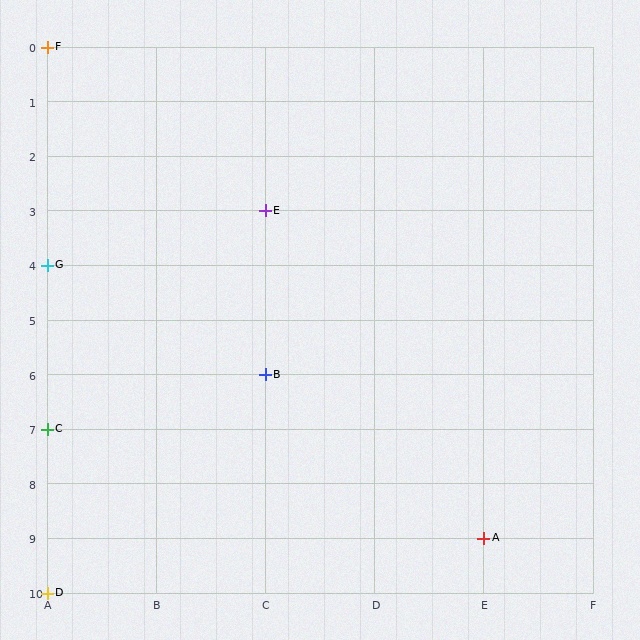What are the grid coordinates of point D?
Point D is at grid coordinates (A, 10).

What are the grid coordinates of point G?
Point G is at grid coordinates (A, 4).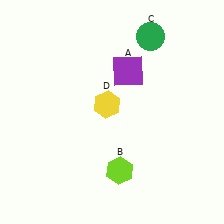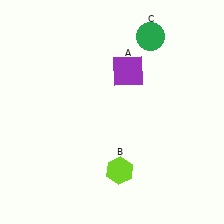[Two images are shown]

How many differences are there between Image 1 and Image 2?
There is 1 difference between the two images.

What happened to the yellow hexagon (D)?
The yellow hexagon (D) was removed in Image 2. It was in the top-left area of Image 1.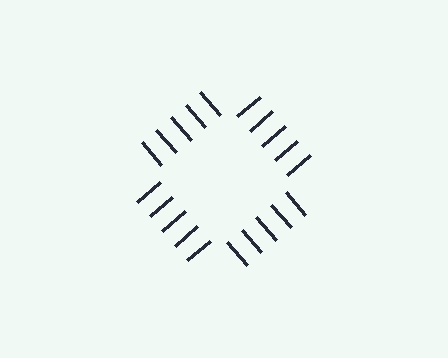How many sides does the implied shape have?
4 sides — the line-ends trace a square.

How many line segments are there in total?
20 — 5 along each of the 4 edges.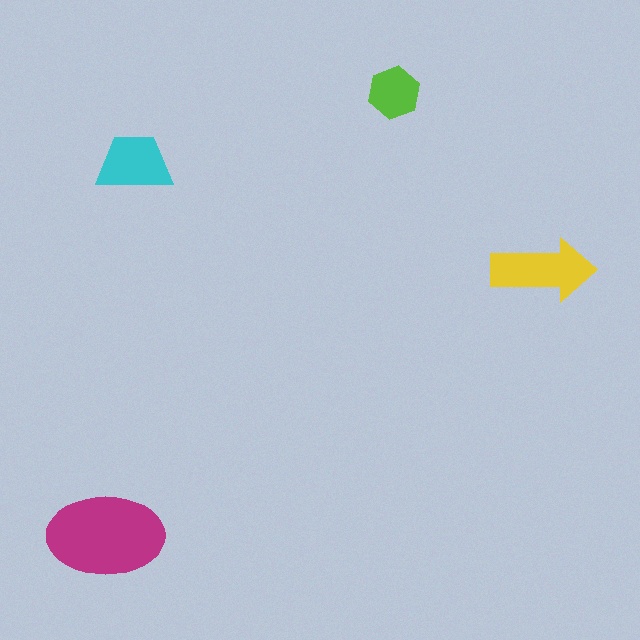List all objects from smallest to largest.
The lime hexagon, the cyan trapezoid, the yellow arrow, the magenta ellipse.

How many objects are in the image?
There are 4 objects in the image.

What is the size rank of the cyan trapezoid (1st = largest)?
3rd.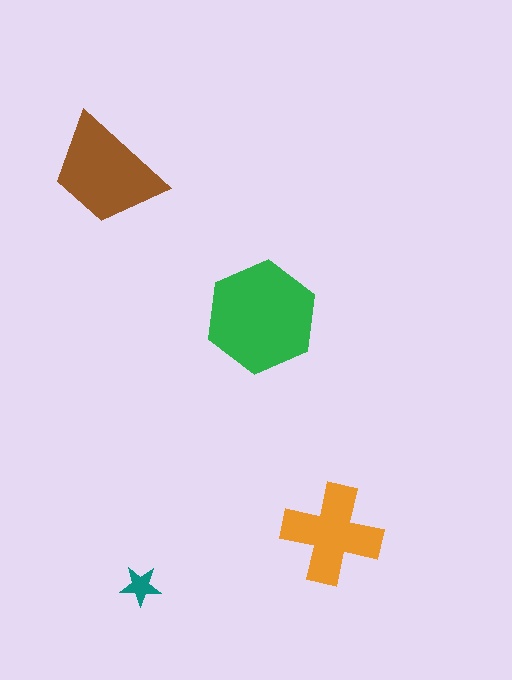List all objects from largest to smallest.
The green hexagon, the brown trapezoid, the orange cross, the teal star.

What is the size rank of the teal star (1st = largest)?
4th.